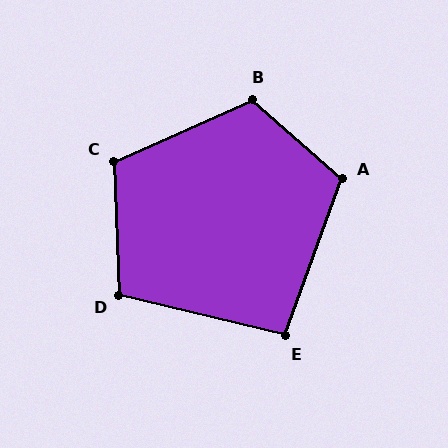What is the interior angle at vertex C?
Approximately 111 degrees (obtuse).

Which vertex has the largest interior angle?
B, at approximately 115 degrees.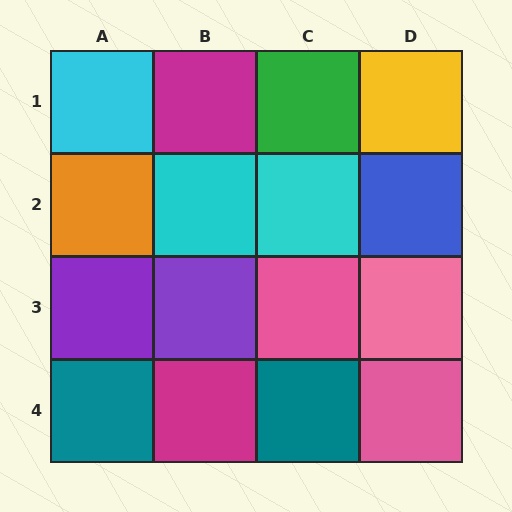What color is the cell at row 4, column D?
Pink.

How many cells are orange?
1 cell is orange.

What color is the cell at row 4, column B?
Magenta.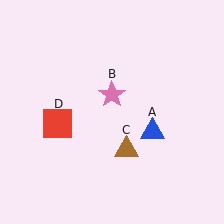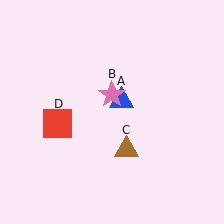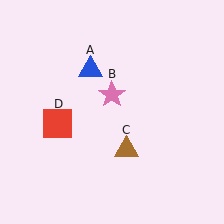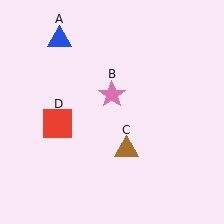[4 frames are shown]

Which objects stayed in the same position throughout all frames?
Pink star (object B) and brown triangle (object C) and red square (object D) remained stationary.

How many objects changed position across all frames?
1 object changed position: blue triangle (object A).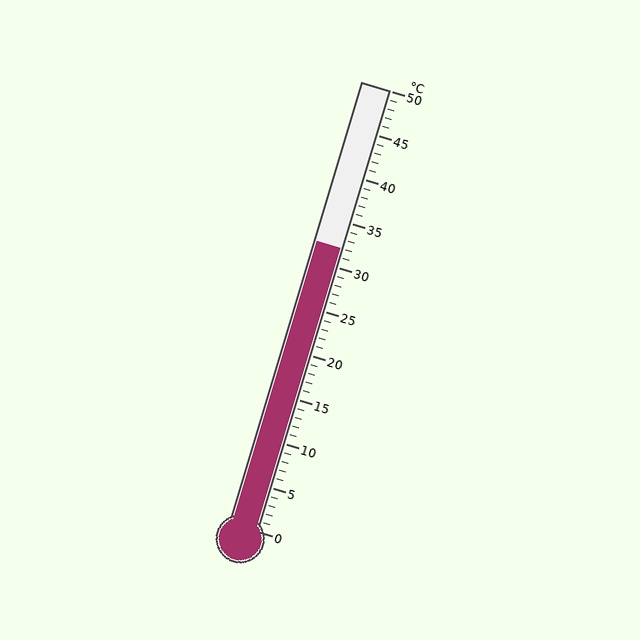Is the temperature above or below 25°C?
The temperature is above 25°C.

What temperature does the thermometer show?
The thermometer shows approximately 32°C.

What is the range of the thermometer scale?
The thermometer scale ranges from 0°C to 50°C.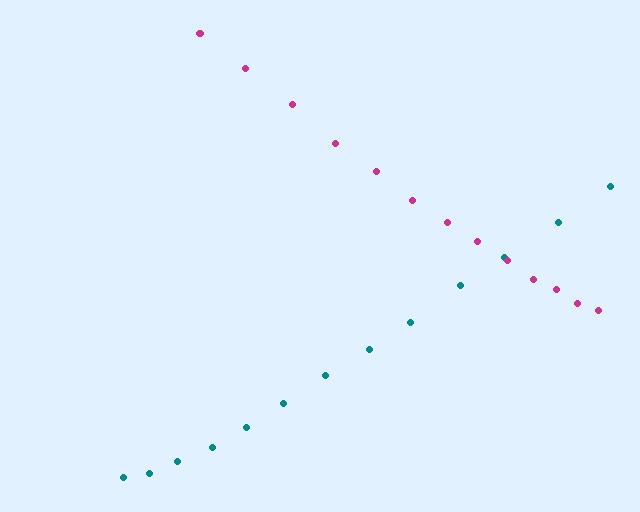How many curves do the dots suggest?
There are 2 distinct paths.